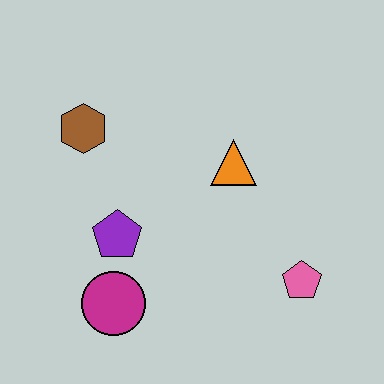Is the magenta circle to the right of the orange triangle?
No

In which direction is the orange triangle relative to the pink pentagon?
The orange triangle is above the pink pentagon.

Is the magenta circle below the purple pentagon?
Yes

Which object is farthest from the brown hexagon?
The pink pentagon is farthest from the brown hexagon.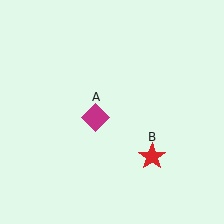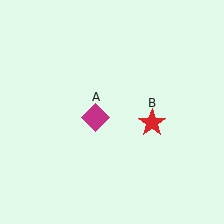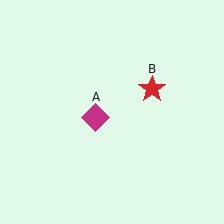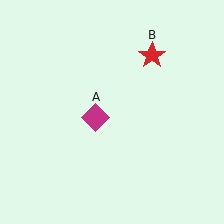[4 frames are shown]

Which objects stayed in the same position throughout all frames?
Magenta diamond (object A) remained stationary.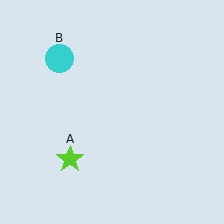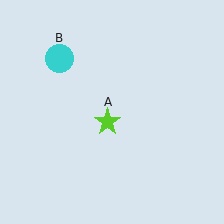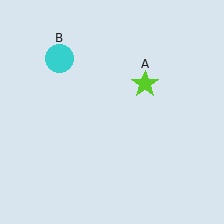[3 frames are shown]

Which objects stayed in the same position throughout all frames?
Cyan circle (object B) remained stationary.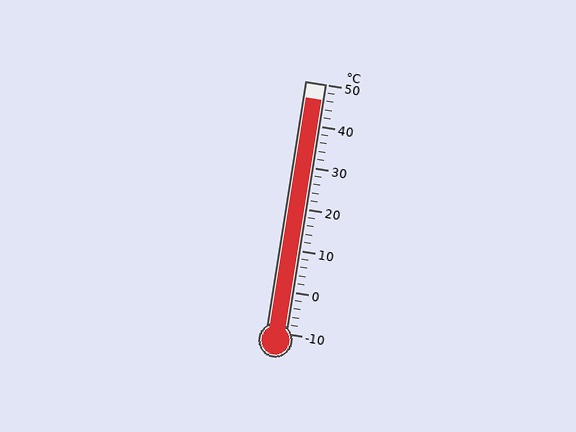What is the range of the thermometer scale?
The thermometer scale ranges from -10°C to 50°C.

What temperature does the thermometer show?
The thermometer shows approximately 46°C.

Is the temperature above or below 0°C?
The temperature is above 0°C.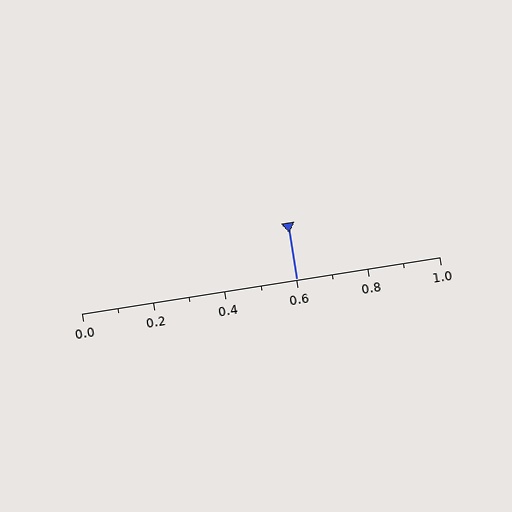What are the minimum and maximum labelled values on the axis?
The axis runs from 0.0 to 1.0.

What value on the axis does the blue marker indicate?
The marker indicates approximately 0.6.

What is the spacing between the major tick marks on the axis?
The major ticks are spaced 0.2 apart.